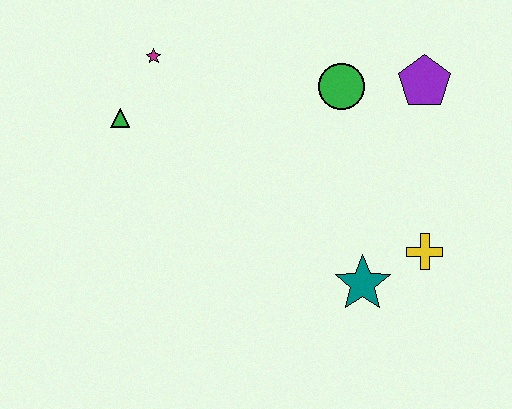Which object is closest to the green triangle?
The magenta star is closest to the green triangle.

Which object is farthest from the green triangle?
The yellow cross is farthest from the green triangle.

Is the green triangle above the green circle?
No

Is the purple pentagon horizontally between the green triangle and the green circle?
No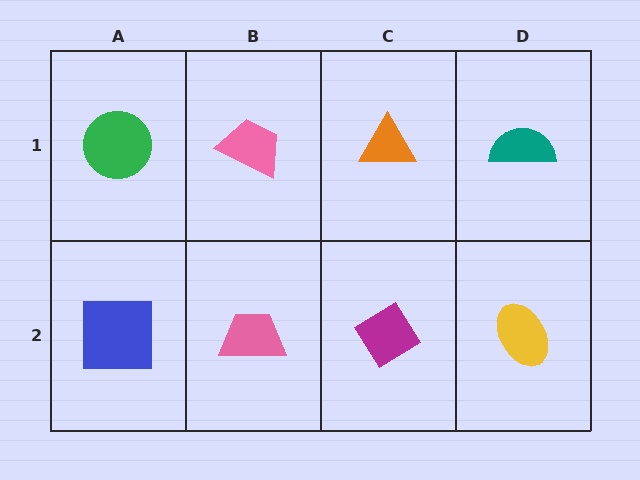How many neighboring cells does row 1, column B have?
3.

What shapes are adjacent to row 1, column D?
A yellow ellipse (row 2, column D), an orange triangle (row 1, column C).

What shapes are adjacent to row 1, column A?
A blue square (row 2, column A), a pink trapezoid (row 1, column B).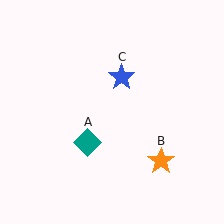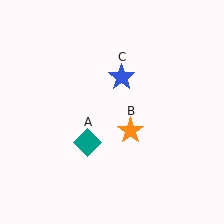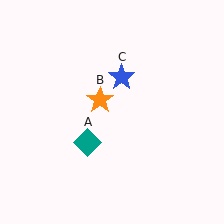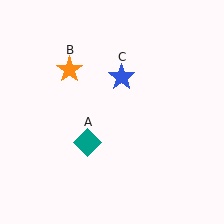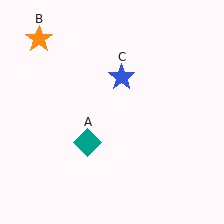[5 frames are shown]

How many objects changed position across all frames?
1 object changed position: orange star (object B).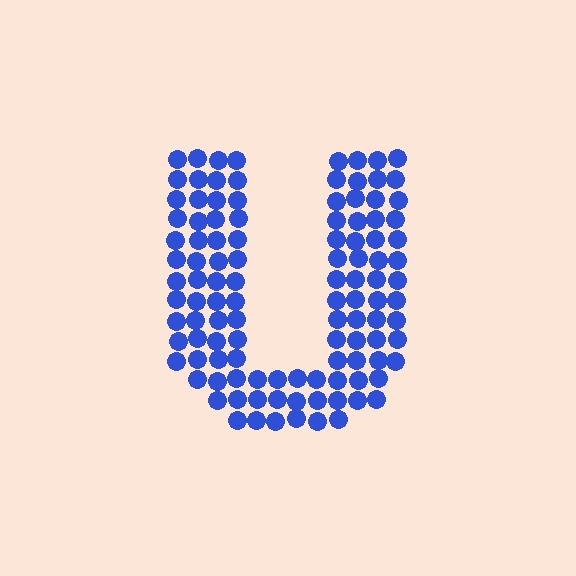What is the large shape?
The large shape is the letter U.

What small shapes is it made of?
It is made of small circles.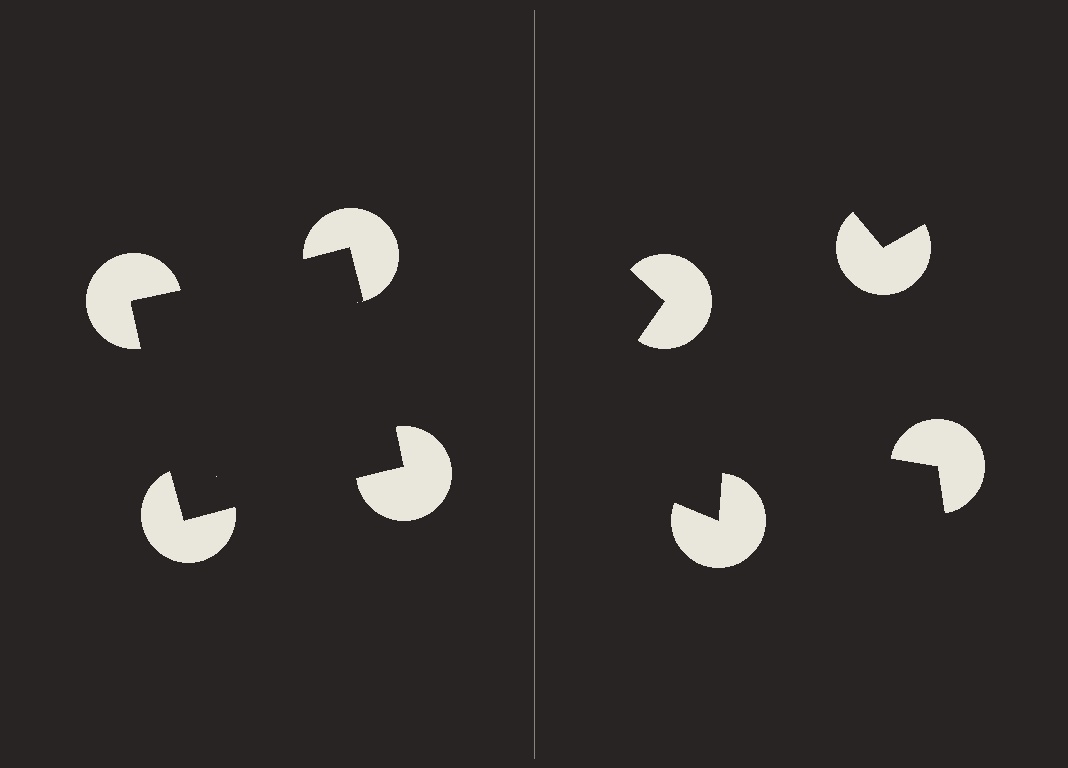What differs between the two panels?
The pac-man discs are positioned identically on both sides; only the wedge orientations differ. On the left they align to a square; on the right they are misaligned.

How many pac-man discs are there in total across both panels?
8 — 4 on each side.